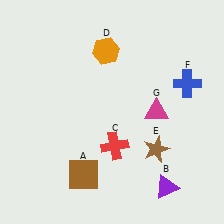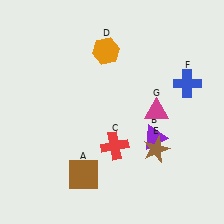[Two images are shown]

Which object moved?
The purple triangle (B) moved up.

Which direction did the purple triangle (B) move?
The purple triangle (B) moved up.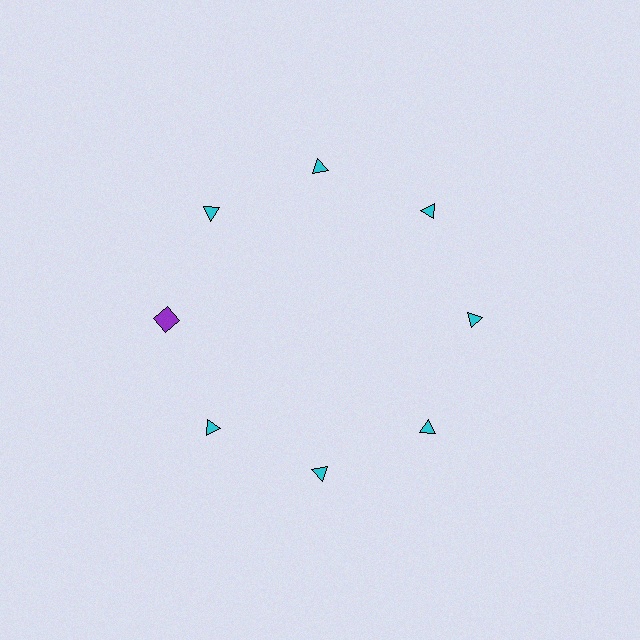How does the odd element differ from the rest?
It differs in both color (purple instead of cyan) and shape (square instead of triangle).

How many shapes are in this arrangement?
There are 8 shapes arranged in a ring pattern.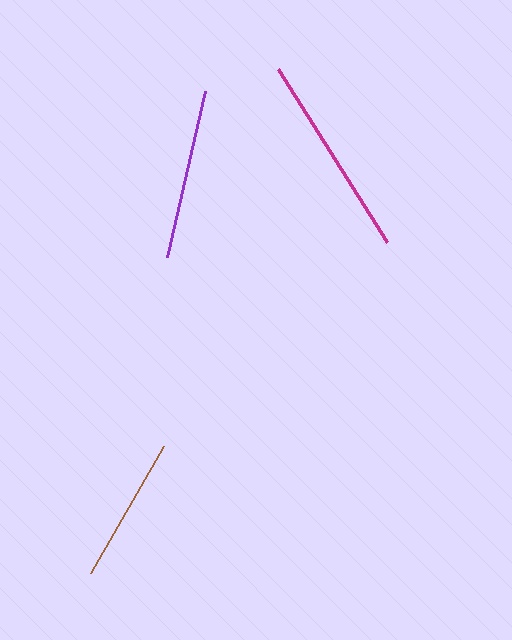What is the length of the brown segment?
The brown segment is approximately 146 pixels long.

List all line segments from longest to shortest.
From longest to shortest: magenta, purple, brown.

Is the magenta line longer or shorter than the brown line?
The magenta line is longer than the brown line.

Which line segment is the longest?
The magenta line is the longest at approximately 204 pixels.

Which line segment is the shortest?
The brown line is the shortest at approximately 146 pixels.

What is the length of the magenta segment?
The magenta segment is approximately 204 pixels long.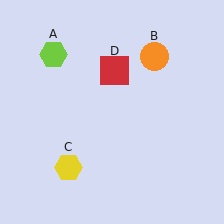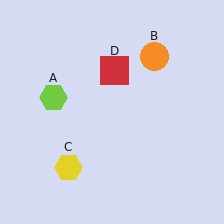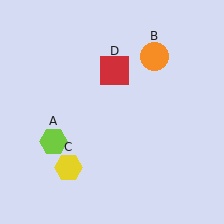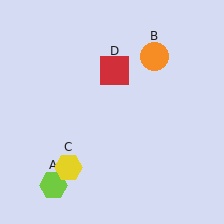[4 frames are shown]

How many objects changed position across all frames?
1 object changed position: lime hexagon (object A).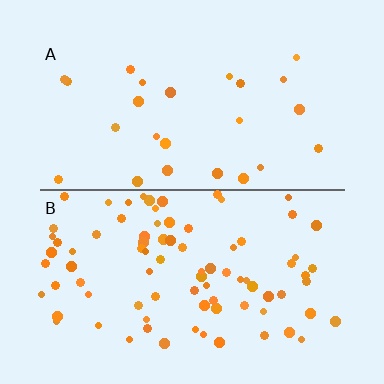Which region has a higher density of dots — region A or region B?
B (the bottom).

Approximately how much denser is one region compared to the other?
Approximately 3.4× — region B over region A.